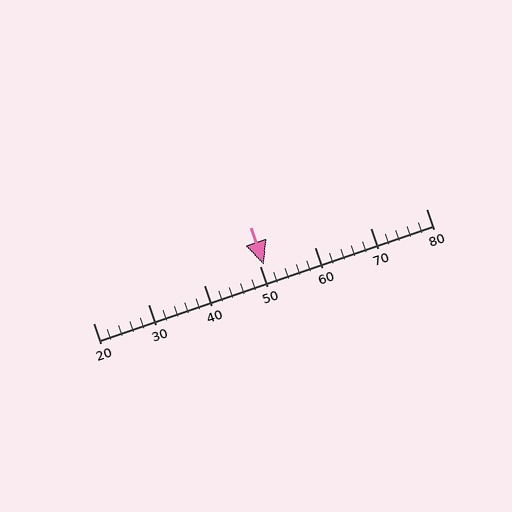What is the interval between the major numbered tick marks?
The major tick marks are spaced 10 units apart.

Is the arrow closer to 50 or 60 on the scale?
The arrow is closer to 50.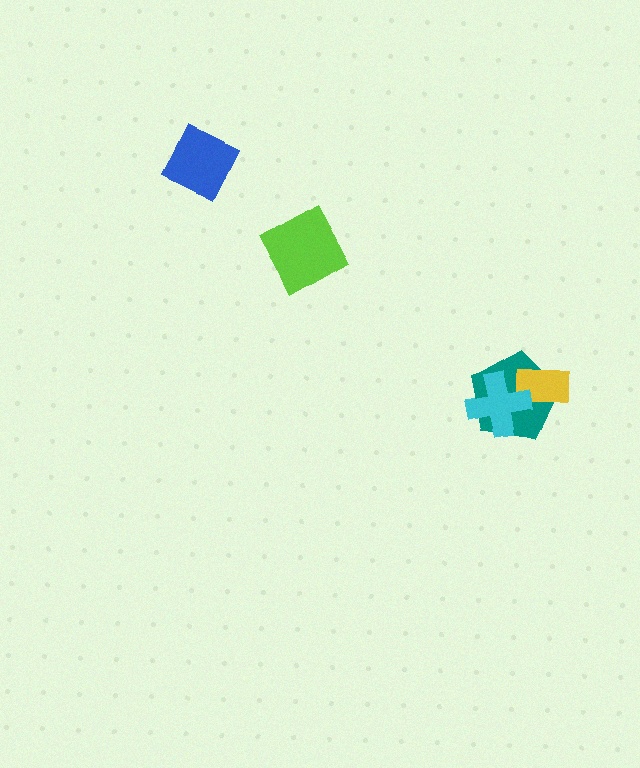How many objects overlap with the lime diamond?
0 objects overlap with the lime diamond.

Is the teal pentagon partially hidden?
Yes, it is partially covered by another shape.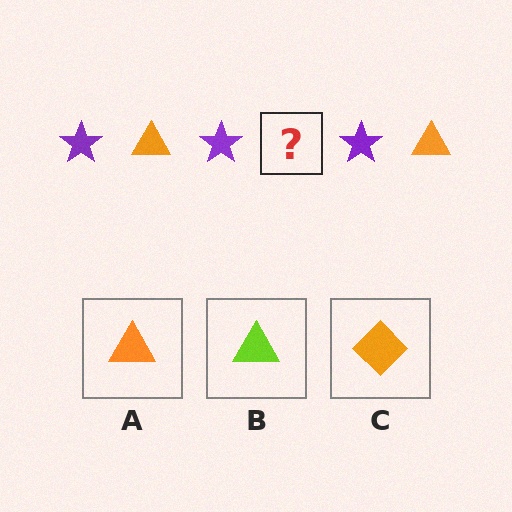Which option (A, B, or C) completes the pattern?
A.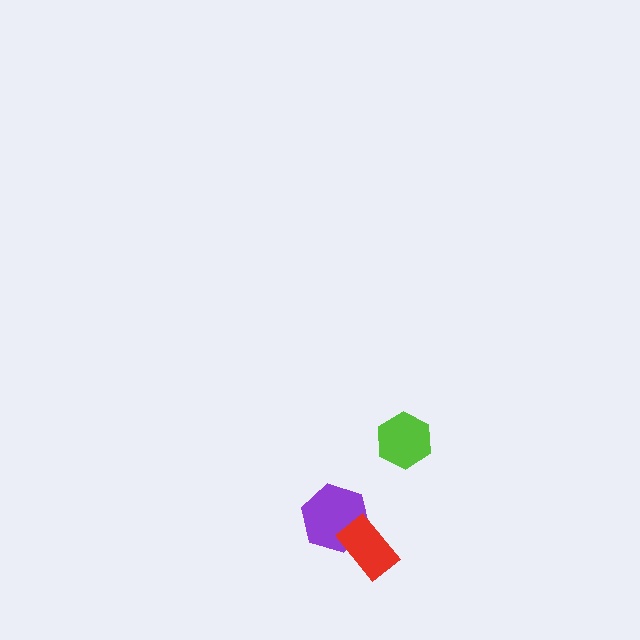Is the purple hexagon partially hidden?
Yes, it is partially covered by another shape.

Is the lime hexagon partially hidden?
No, no other shape covers it.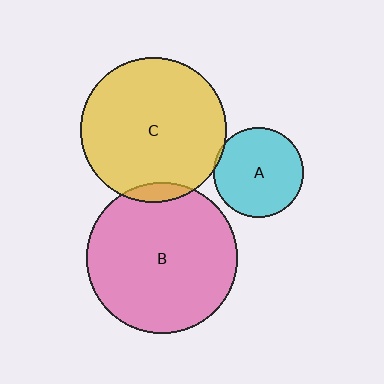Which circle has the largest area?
Circle B (pink).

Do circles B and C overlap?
Yes.